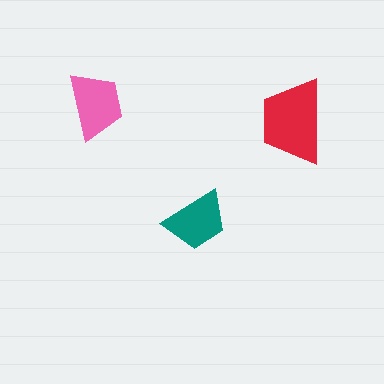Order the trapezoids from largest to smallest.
the red one, the pink one, the teal one.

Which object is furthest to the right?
The red trapezoid is rightmost.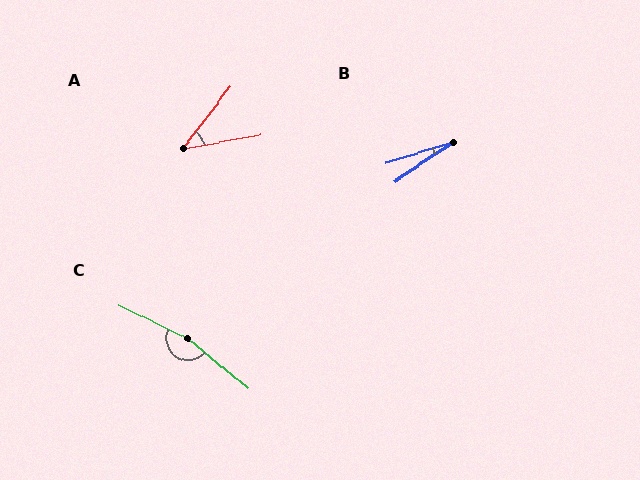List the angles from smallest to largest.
B (17°), A (42°), C (166°).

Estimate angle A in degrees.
Approximately 42 degrees.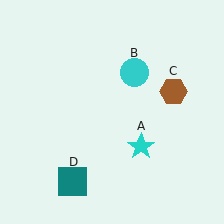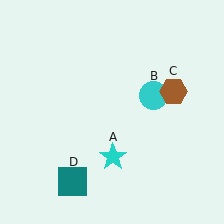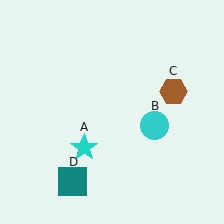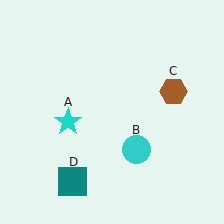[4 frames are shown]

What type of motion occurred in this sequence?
The cyan star (object A), cyan circle (object B) rotated clockwise around the center of the scene.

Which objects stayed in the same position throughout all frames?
Brown hexagon (object C) and teal square (object D) remained stationary.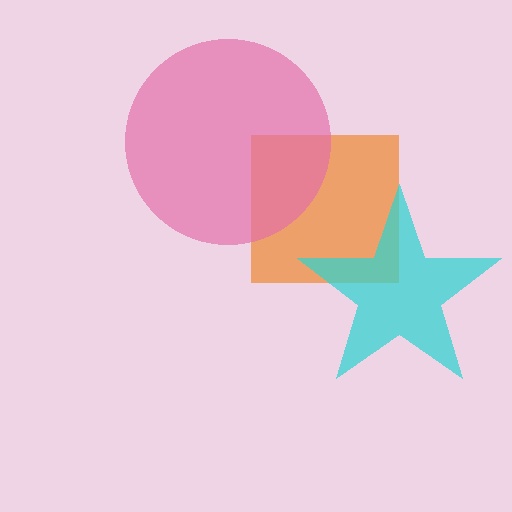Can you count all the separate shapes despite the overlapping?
Yes, there are 3 separate shapes.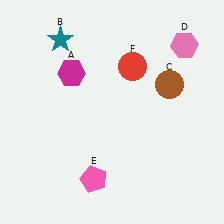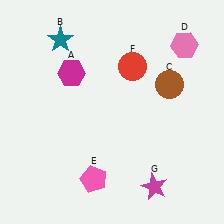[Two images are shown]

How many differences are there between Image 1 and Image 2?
There is 1 difference between the two images.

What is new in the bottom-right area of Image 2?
A magenta star (G) was added in the bottom-right area of Image 2.